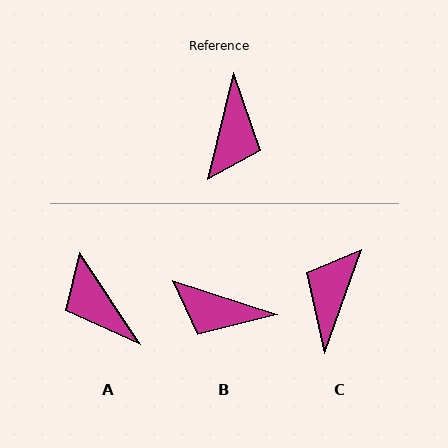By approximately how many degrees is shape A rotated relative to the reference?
Approximately 133 degrees clockwise.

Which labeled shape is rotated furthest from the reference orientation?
C, about 174 degrees away.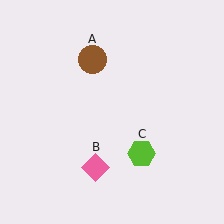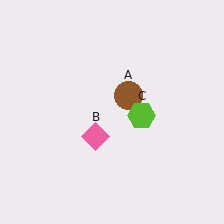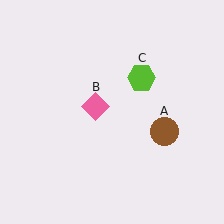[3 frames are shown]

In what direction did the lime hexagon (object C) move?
The lime hexagon (object C) moved up.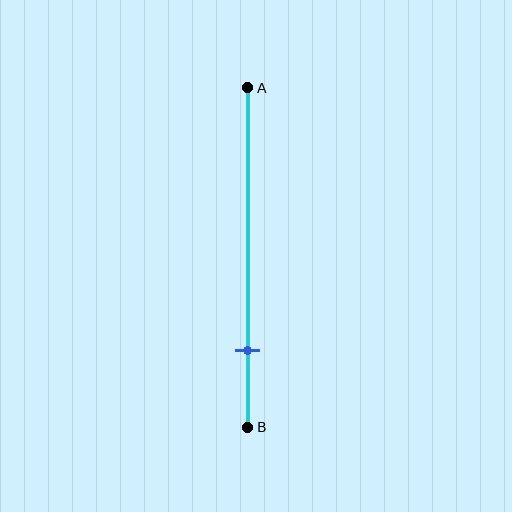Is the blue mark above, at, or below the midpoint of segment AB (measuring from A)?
The blue mark is below the midpoint of segment AB.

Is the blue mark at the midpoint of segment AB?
No, the mark is at about 75% from A, not at the 50% midpoint.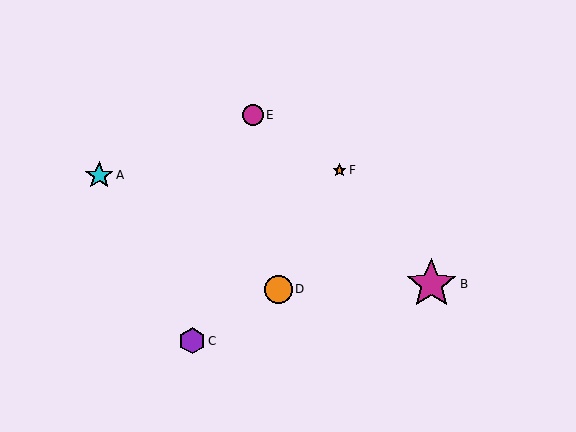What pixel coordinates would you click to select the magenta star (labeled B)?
Click at (431, 284) to select the magenta star B.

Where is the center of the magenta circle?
The center of the magenta circle is at (253, 115).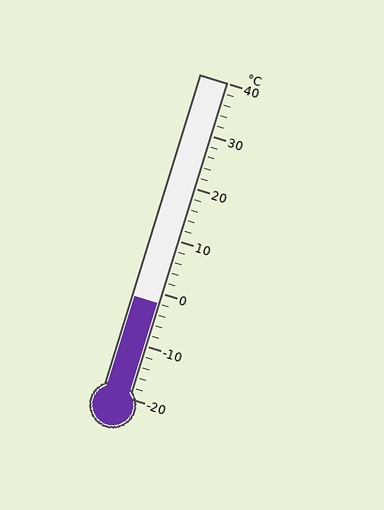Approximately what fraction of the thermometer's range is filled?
The thermometer is filled to approximately 30% of its range.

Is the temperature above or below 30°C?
The temperature is below 30°C.